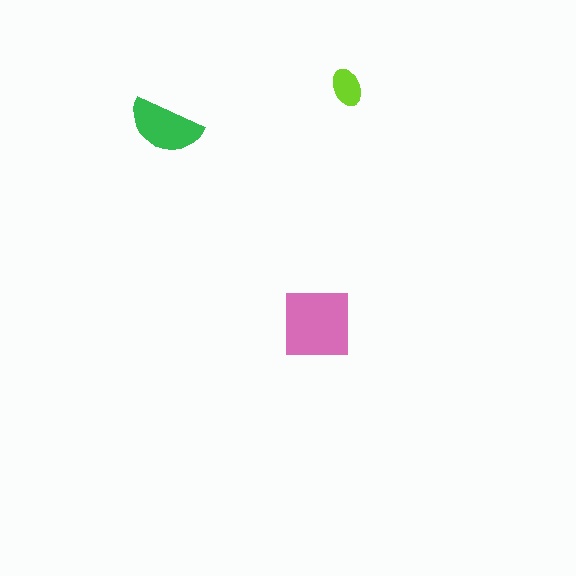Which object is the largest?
The pink square.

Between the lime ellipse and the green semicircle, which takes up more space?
The green semicircle.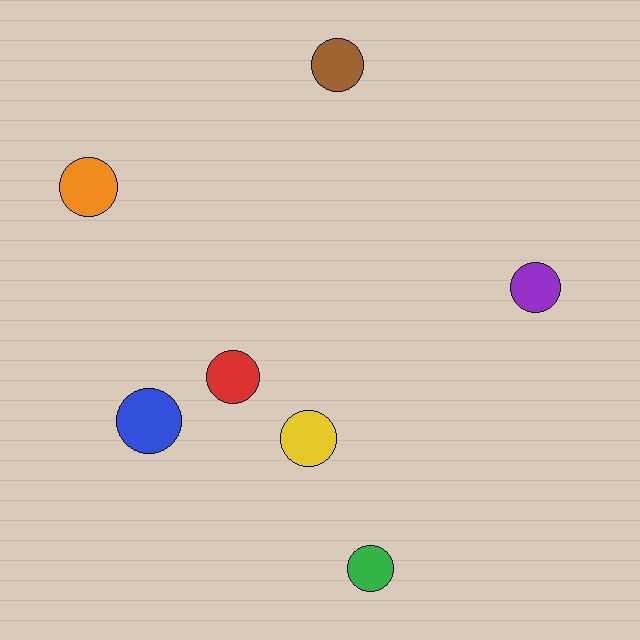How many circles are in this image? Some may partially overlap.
There are 7 circles.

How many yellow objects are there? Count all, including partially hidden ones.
There is 1 yellow object.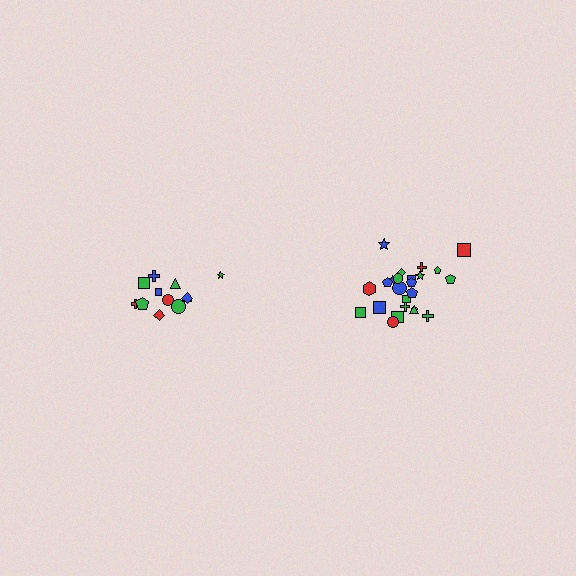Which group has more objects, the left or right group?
The right group.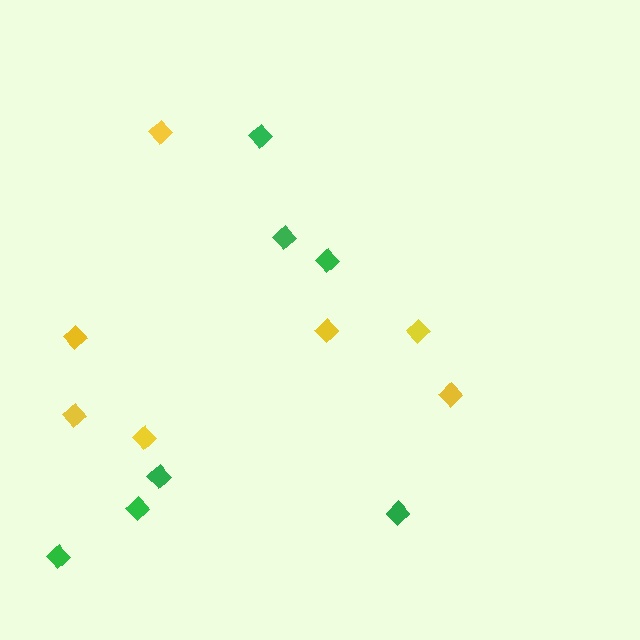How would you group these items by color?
There are 2 groups: one group of green diamonds (7) and one group of yellow diamonds (7).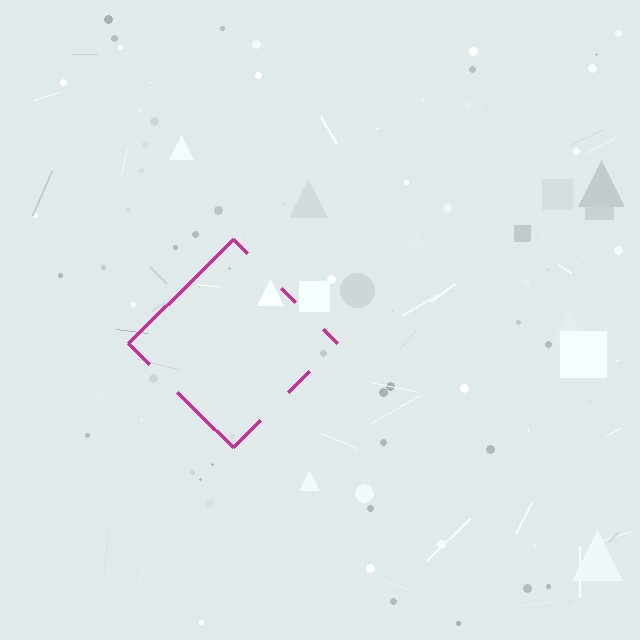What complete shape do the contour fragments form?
The contour fragments form a diamond.